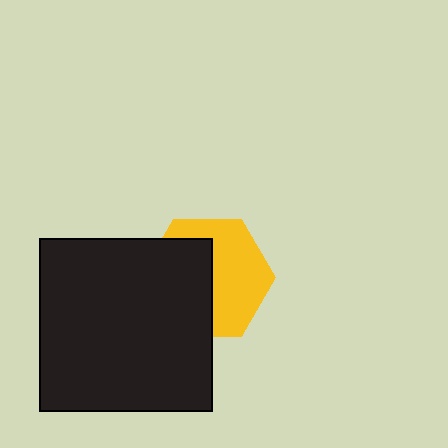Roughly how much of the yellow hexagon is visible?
About half of it is visible (roughly 51%).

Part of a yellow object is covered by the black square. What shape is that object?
It is a hexagon.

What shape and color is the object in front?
The object in front is a black square.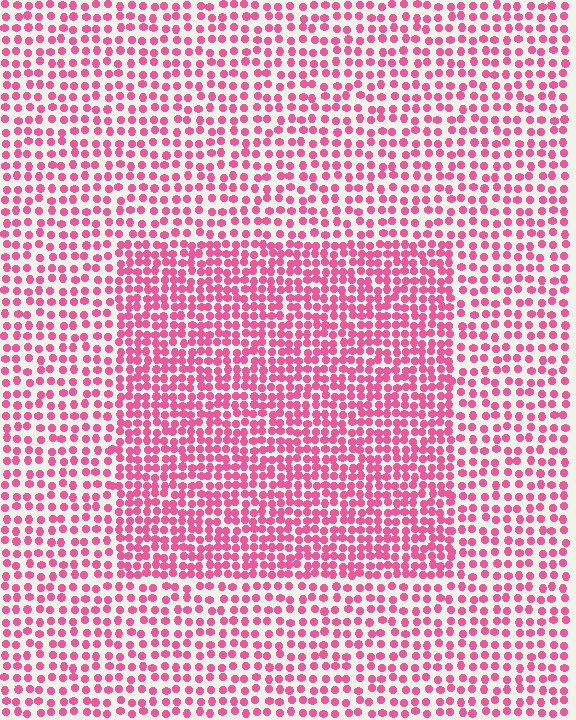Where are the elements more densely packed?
The elements are more densely packed inside the rectangle boundary.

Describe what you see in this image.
The image contains small pink elements arranged at two different densities. A rectangle-shaped region is visible where the elements are more densely packed than the surrounding area.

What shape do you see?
I see a rectangle.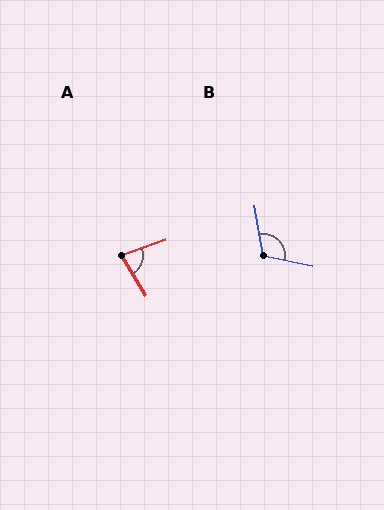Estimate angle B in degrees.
Approximately 112 degrees.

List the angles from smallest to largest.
A (78°), B (112°).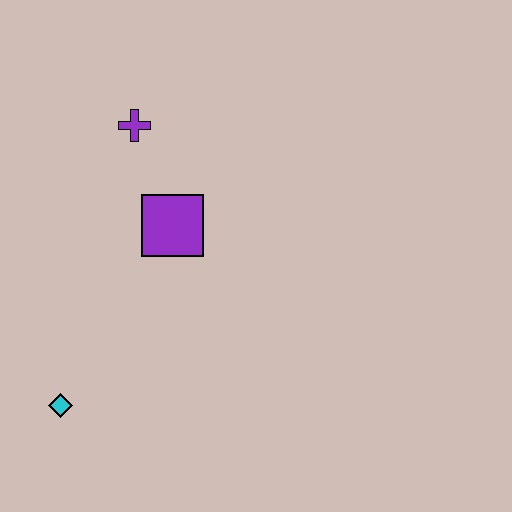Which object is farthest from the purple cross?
The cyan diamond is farthest from the purple cross.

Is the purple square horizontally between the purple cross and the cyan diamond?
No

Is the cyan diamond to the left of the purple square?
Yes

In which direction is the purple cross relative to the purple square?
The purple cross is above the purple square.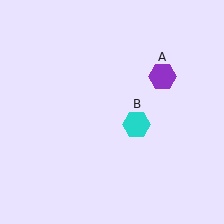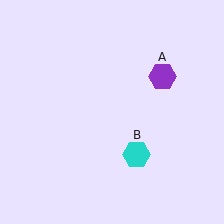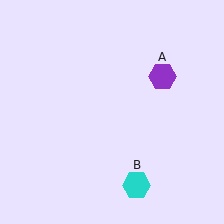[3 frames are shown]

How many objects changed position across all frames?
1 object changed position: cyan hexagon (object B).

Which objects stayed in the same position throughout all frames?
Purple hexagon (object A) remained stationary.